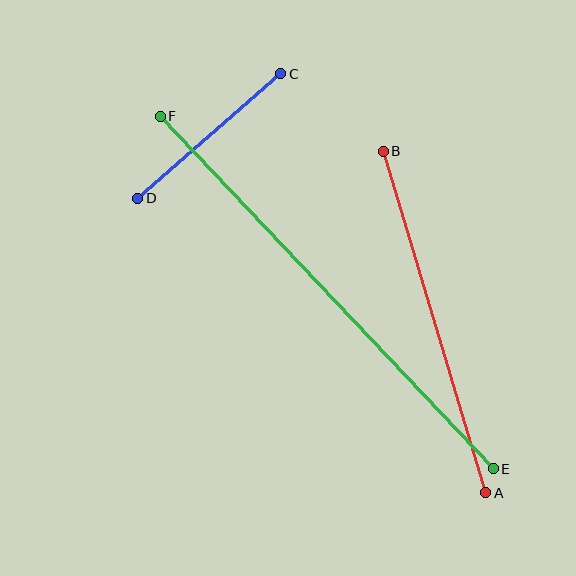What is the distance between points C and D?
The distance is approximately 190 pixels.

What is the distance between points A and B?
The distance is approximately 356 pixels.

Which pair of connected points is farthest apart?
Points E and F are farthest apart.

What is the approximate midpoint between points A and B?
The midpoint is at approximately (435, 322) pixels.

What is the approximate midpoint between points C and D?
The midpoint is at approximately (209, 136) pixels.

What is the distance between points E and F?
The distance is approximately 485 pixels.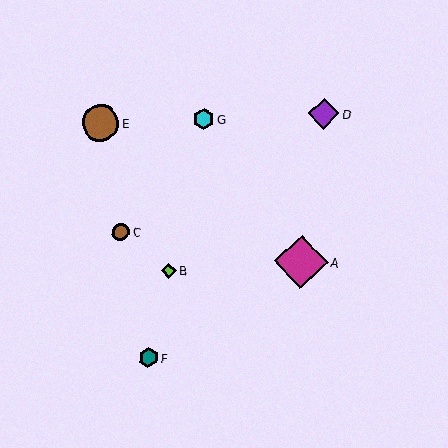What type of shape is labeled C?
Shape C is a brown circle.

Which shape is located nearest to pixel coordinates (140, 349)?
The teal hexagon (labeled F) at (148, 358) is nearest to that location.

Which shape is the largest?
The magenta diamond (labeled A) is the largest.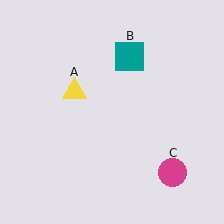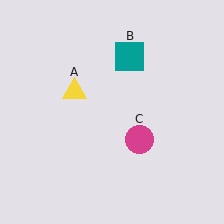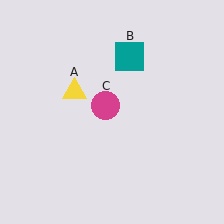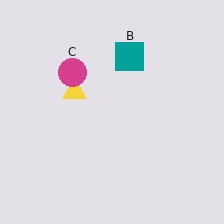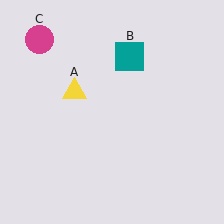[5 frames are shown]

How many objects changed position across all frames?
1 object changed position: magenta circle (object C).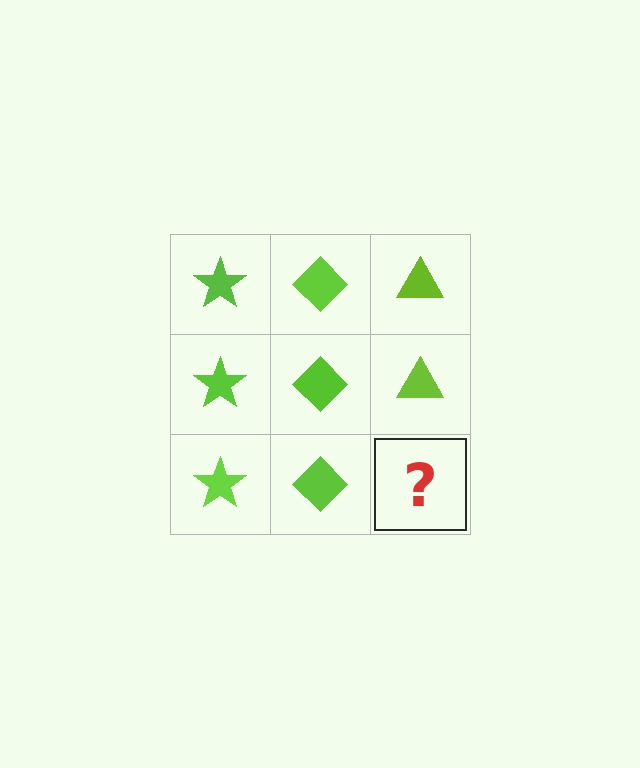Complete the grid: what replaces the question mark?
The question mark should be replaced with a lime triangle.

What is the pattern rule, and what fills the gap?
The rule is that each column has a consistent shape. The gap should be filled with a lime triangle.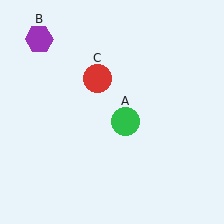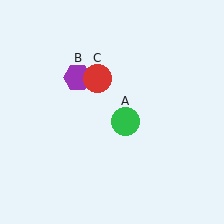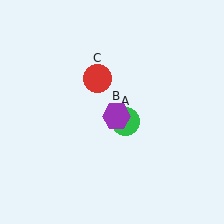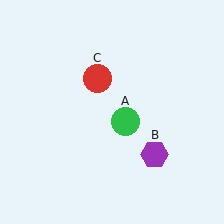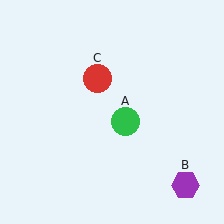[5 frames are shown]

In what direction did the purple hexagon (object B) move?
The purple hexagon (object B) moved down and to the right.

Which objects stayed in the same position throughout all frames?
Green circle (object A) and red circle (object C) remained stationary.